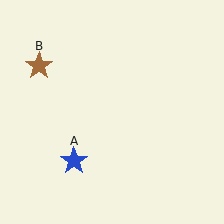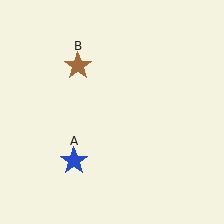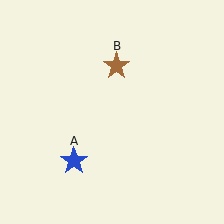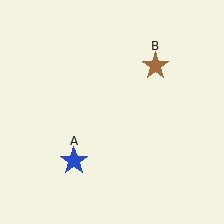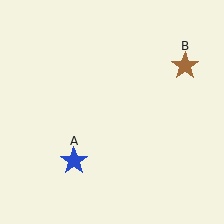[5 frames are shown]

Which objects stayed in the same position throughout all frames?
Blue star (object A) remained stationary.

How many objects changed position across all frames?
1 object changed position: brown star (object B).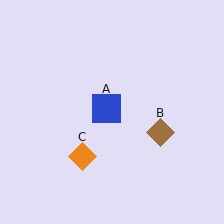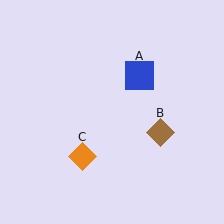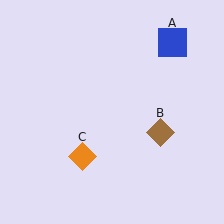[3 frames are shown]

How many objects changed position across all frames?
1 object changed position: blue square (object A).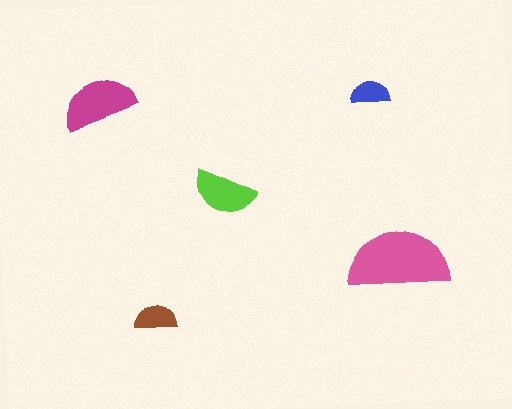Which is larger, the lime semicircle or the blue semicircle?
The lime one.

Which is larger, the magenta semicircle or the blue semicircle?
The magenta one.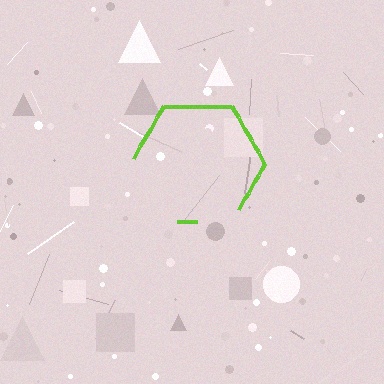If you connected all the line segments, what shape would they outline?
They would outline a hexagon.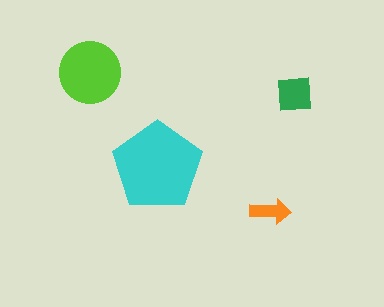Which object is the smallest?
The orange arrow.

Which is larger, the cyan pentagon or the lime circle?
The cyan pentagon.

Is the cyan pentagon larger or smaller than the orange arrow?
Larger.